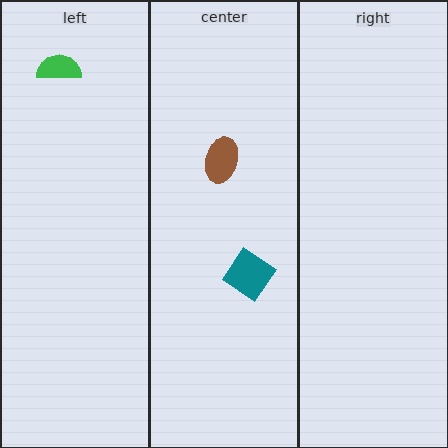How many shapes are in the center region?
2.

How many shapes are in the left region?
1.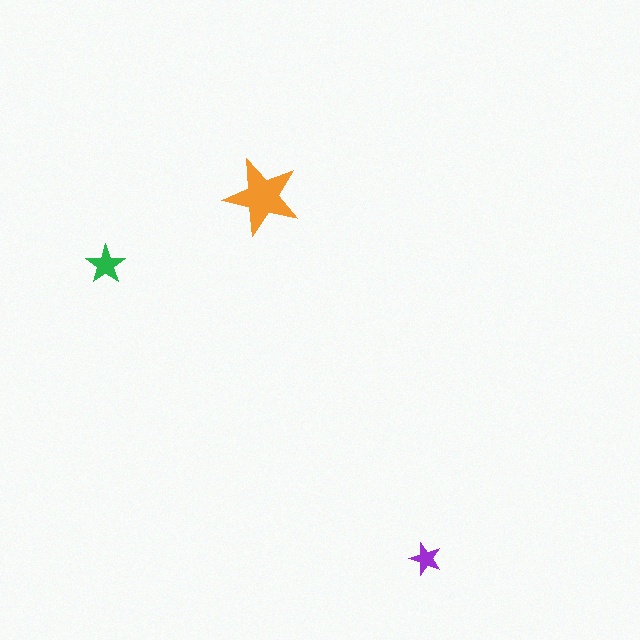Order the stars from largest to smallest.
the orange one, the green one, the purple one.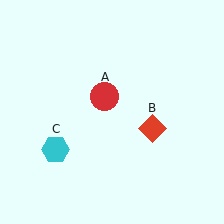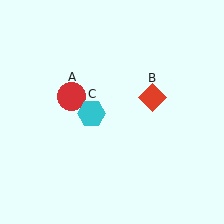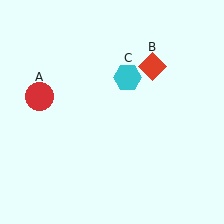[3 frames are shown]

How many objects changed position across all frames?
3 objects changed position: red circle (object A), red diamond (object B), cyan hexagon (object C).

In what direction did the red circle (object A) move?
The red circle (object A) moved left.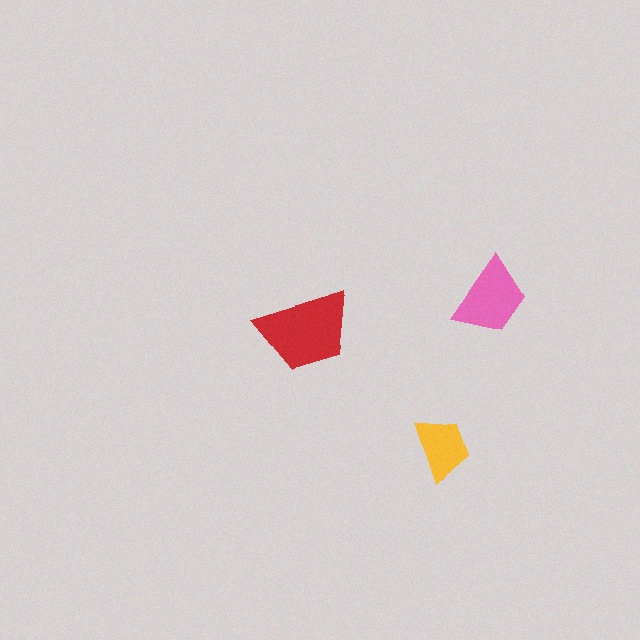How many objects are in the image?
There are 3 objects in the image.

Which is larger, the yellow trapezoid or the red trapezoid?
The red one.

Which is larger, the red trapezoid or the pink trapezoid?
The red one.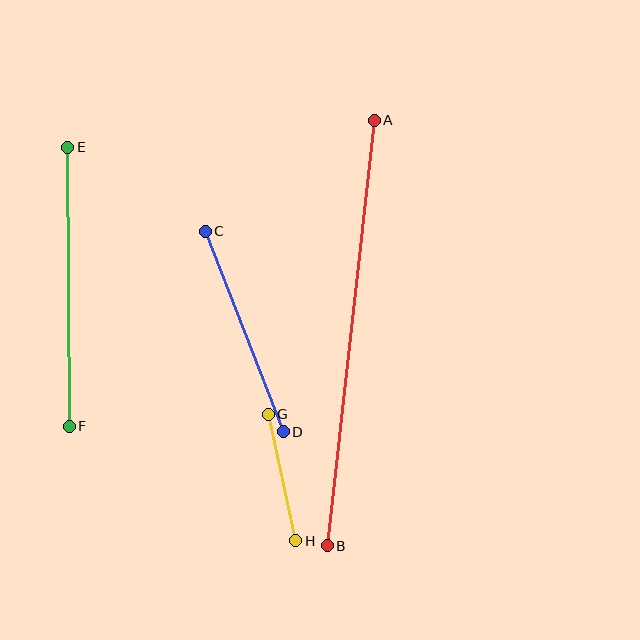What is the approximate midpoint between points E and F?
The midpoint is at approximately (69, 287) pixels.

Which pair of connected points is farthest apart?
Points A and B are farthest apart.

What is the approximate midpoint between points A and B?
The midpoint is at approximately (351, 333) pixels.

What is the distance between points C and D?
The distance is approximately 215 pixels.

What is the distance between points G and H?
The distance is approximately 130 pixels.